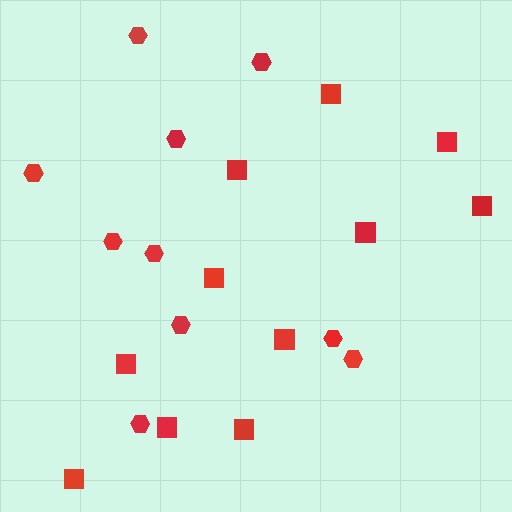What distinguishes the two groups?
There are 2 groups: one group of squares (11) and one group of hexagons (10).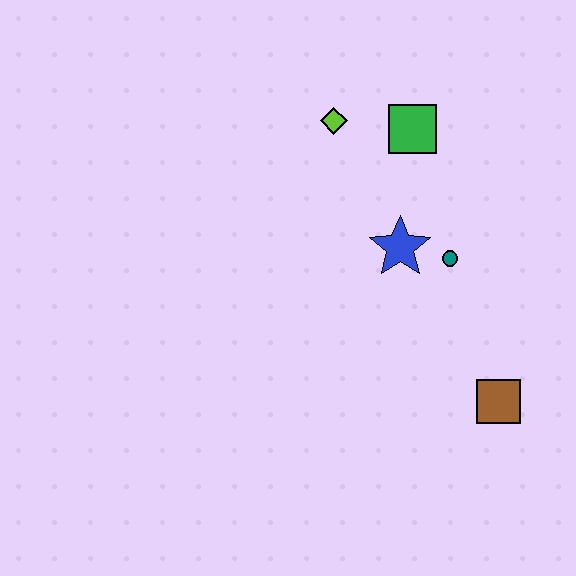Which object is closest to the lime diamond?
The green square is closest to the lime diamond.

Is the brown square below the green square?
Yes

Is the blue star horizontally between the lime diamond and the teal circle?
Yes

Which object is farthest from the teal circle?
The lime diamond is farthest from the teal circle.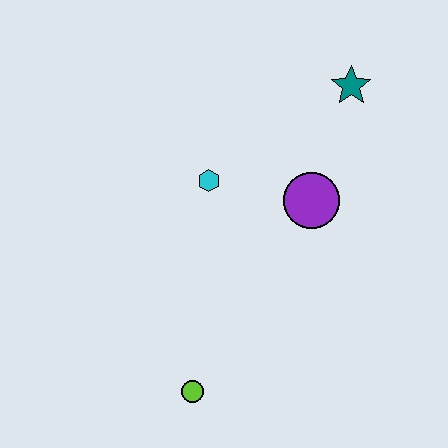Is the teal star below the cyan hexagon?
No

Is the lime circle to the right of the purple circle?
No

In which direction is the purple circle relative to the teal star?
The purple circle is below the teal star.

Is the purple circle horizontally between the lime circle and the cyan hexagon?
No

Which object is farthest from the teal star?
The lime circle is farthest from the teal star.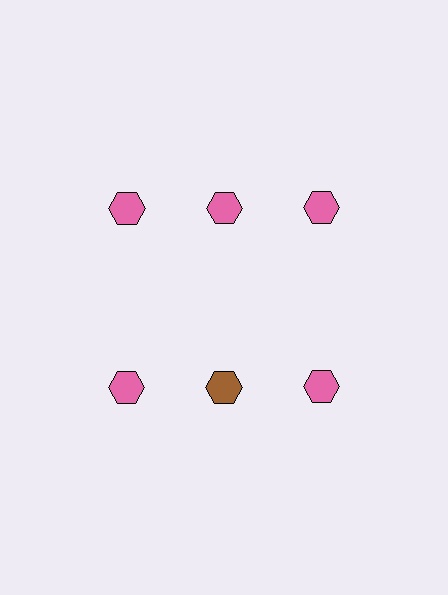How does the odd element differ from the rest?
It has a different color: brown instead of pink.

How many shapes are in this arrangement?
There are 6 shapes arranged in a grid pattern.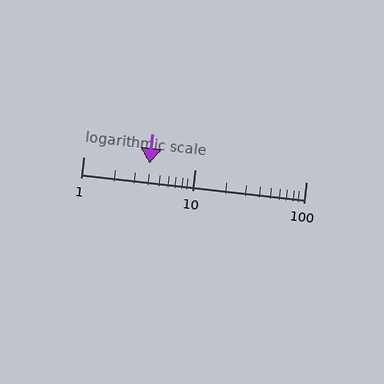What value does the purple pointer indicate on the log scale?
The pointer indicates approximately 3.9.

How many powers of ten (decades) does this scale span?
The scale spans 2 decades, from 1 to 100.